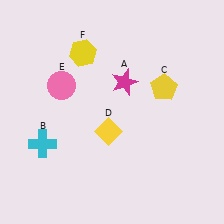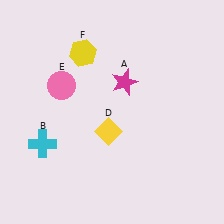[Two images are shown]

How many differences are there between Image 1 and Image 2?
There is 1 difference between the two images.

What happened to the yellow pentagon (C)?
The yellow pentagon (C) was removed in Image 2. It was in the top-right area of Image 1.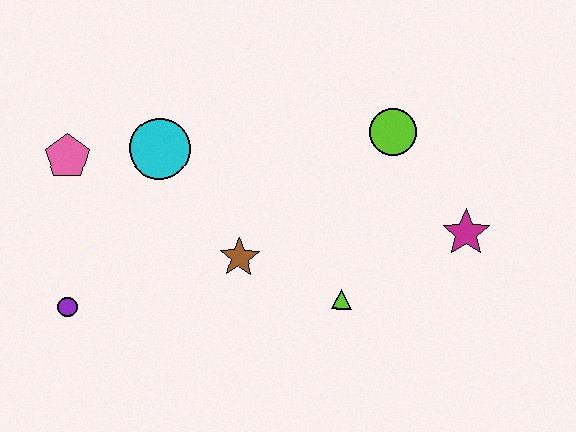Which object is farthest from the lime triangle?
The pink pentagon is farthest from the lime triangle.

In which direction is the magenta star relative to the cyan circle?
The magenta star is to the right of the cyan circle.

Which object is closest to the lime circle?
The magenta star is closest to the lime circle.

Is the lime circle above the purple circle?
Yes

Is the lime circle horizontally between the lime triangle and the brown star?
No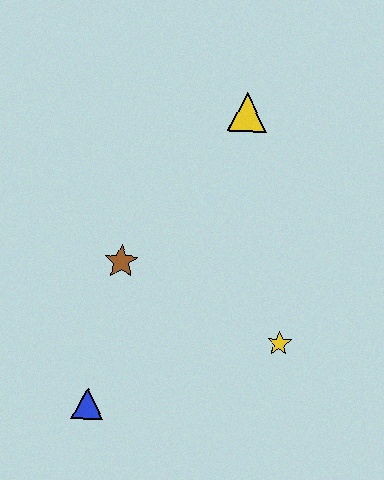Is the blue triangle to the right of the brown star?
No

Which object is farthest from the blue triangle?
The yellow triangle is farthest from the blue triangle.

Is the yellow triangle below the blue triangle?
No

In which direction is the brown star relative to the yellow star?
The brown star is to the left of the yellow star.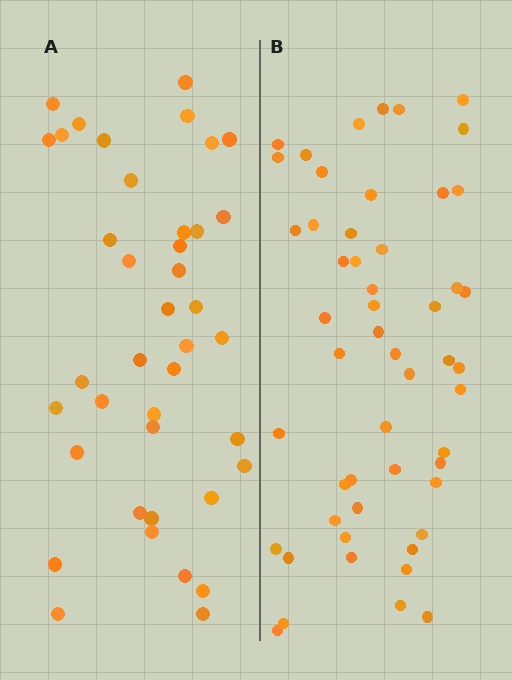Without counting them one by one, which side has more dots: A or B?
Region B (the right region) has more dots.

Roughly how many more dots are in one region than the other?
Region B has roughly 12 or so more dots than region A.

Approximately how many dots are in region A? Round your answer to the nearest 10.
About 40 dots.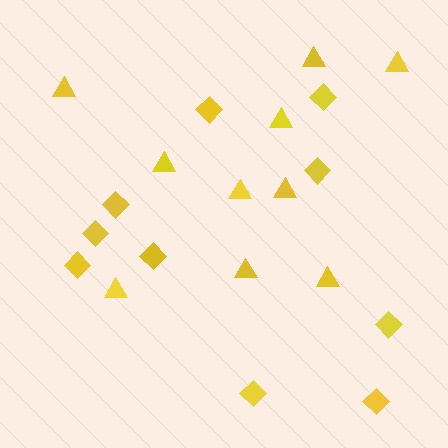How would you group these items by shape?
There are 2 groups: one group of triangles (10) and one group of diamonds (10).